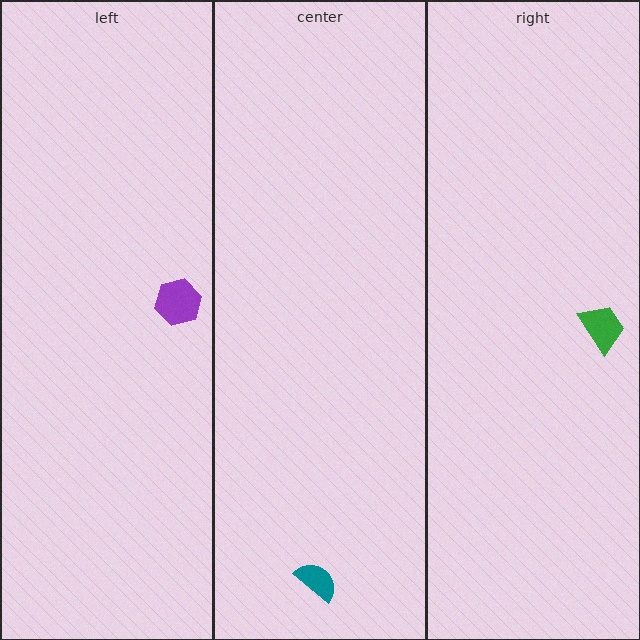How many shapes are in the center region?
1.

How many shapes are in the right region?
1.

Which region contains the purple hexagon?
The left region.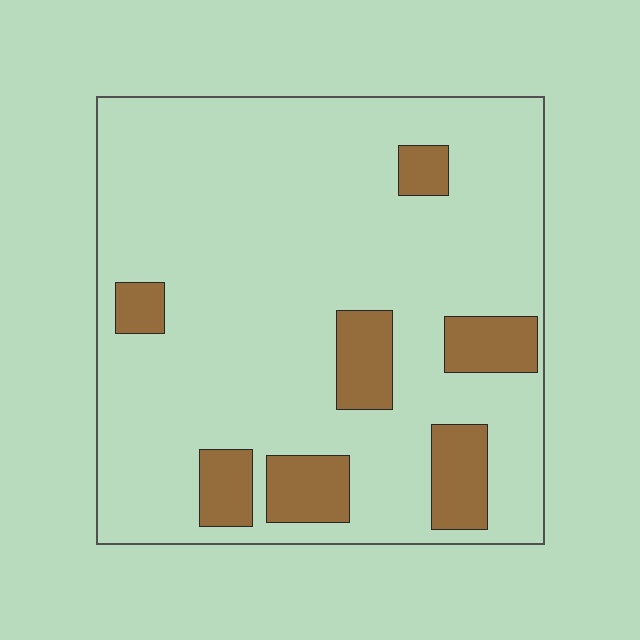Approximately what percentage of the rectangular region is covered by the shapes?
Approximately 15%.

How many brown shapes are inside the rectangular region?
7.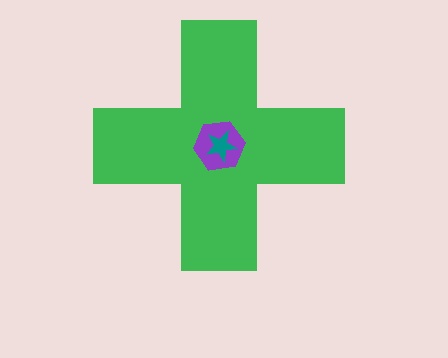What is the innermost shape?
The teal star.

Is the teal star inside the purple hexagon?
Yes.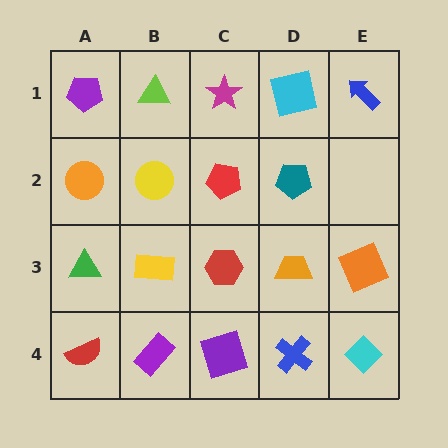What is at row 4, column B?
A purple rectangle.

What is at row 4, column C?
A purple square.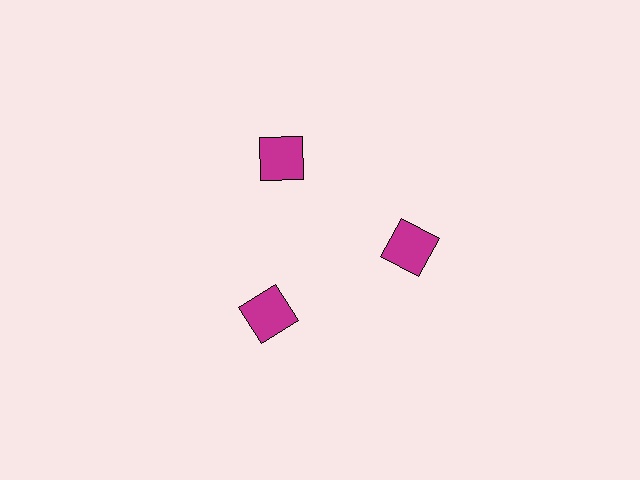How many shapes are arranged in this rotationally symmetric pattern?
There are 3 shapes, arranged in 3 groups of 1.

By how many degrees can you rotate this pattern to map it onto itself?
The pattern maps onto itself every 120 degrees of rotation.